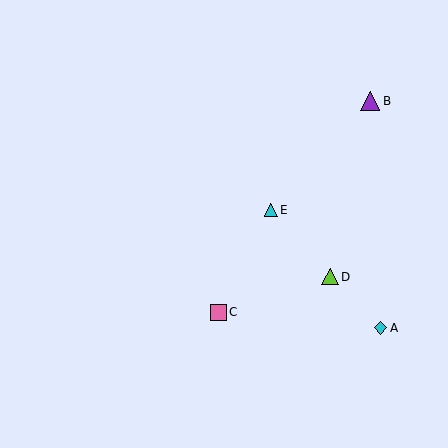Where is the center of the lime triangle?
The center of the lime triangle is at (330, 277).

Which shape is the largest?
The purple triangle (labeled B) is the largest.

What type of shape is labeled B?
Shape B is a purple triangle.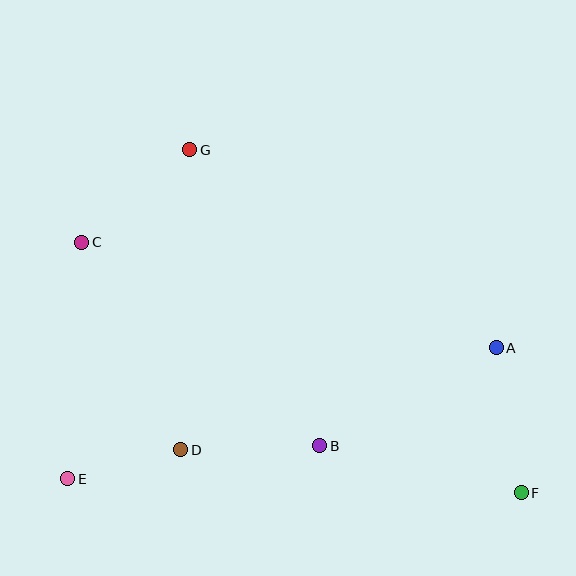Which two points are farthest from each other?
Points C and F are farthest from each other.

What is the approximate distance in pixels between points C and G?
The distance between C and G is approximately 142 pixels.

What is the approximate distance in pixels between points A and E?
The distance between A and E is approximately 448 pixels.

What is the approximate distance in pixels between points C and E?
The distance between C and E is approximately 237 pixels.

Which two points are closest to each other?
Points D and E are closest to each other.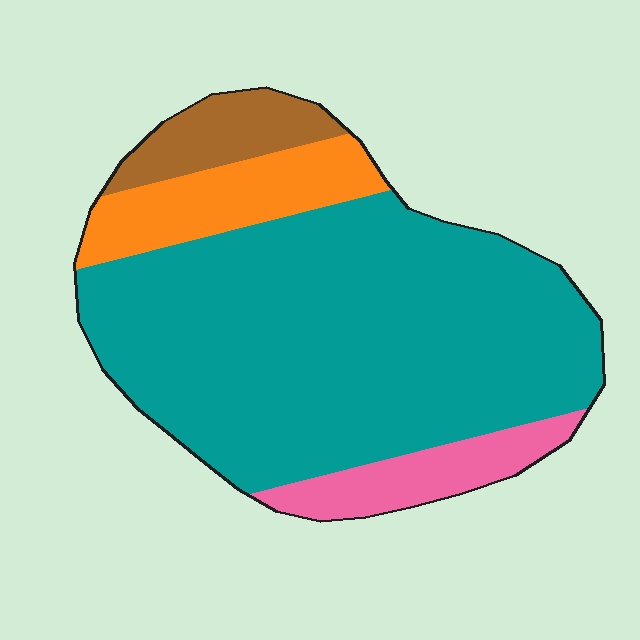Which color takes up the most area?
Teal, at roughly 70%.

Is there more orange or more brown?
Orange.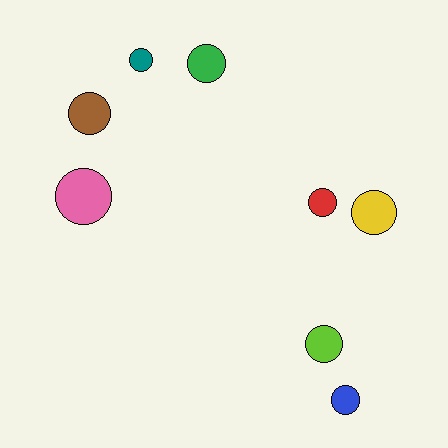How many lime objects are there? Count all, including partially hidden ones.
There is 1 lime object.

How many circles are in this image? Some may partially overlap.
There are 8 circles.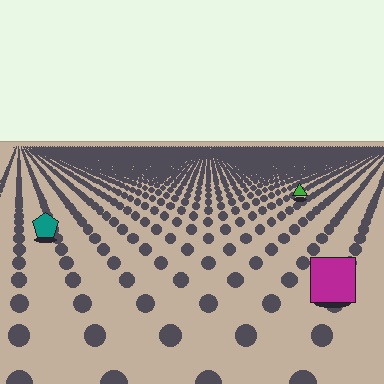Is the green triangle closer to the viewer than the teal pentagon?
No. The teal pentagon is closer — you can tell from the texture gradient: the ground texture is coarser near it.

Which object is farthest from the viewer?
The green triangle is farthest from the viewer. It appears smaller and the ground texture around it is denser.